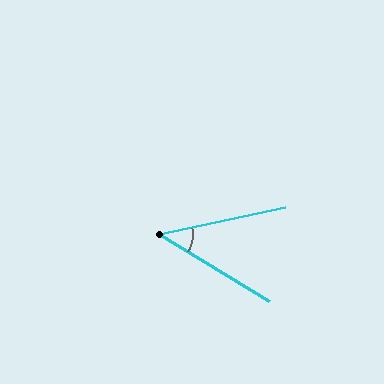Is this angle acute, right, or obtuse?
It is acute.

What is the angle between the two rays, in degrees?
Approximately 43 degrees.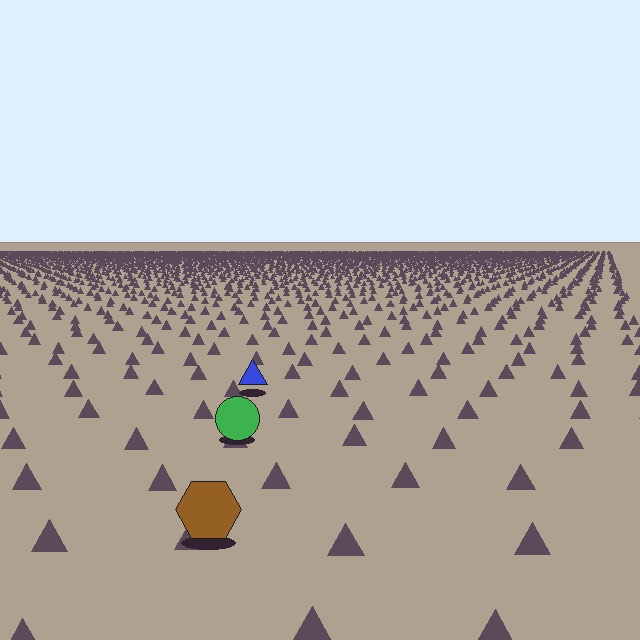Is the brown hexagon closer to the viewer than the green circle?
Yes. The brown hexagon is closer — you can tell from the texture gradient: the ground texture is coarser near it.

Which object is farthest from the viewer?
The blue triangle is farthest from the viewer. It appears smaller and the ground texture around it is denser.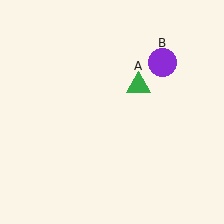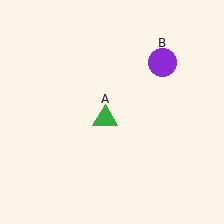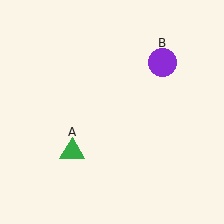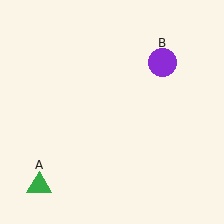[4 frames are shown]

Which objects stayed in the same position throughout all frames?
Purple circle (object B) remained stationary.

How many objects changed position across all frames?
1 object changed position: green triangle (object A).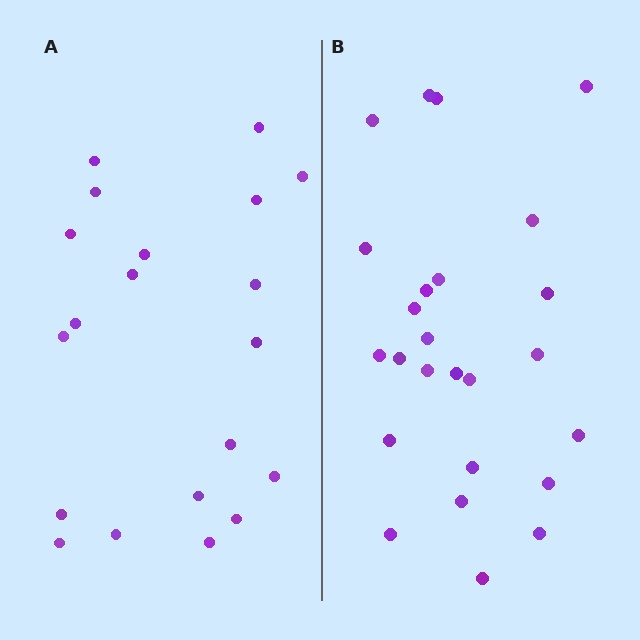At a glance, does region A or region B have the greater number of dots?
Region B (the right region) has more dots.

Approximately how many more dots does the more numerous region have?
Region B has about 5 more dots than region A.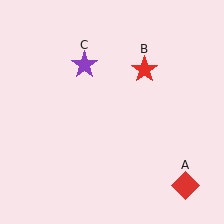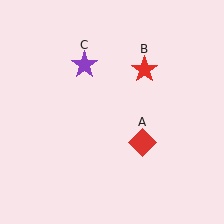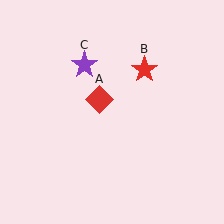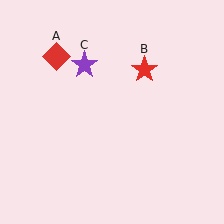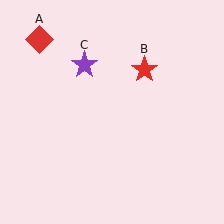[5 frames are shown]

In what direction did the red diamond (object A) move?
The red diamond (object A) moved up and to the left.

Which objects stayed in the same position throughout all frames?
Red star (object B) and purple star (object C) remained stationary.